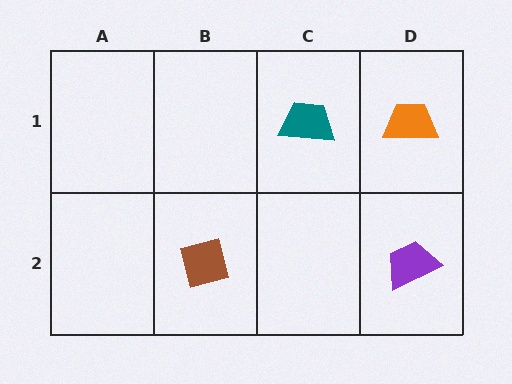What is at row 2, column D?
A purple trapezoid.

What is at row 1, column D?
An orange trapezoid.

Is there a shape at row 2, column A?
No, that cell is empty.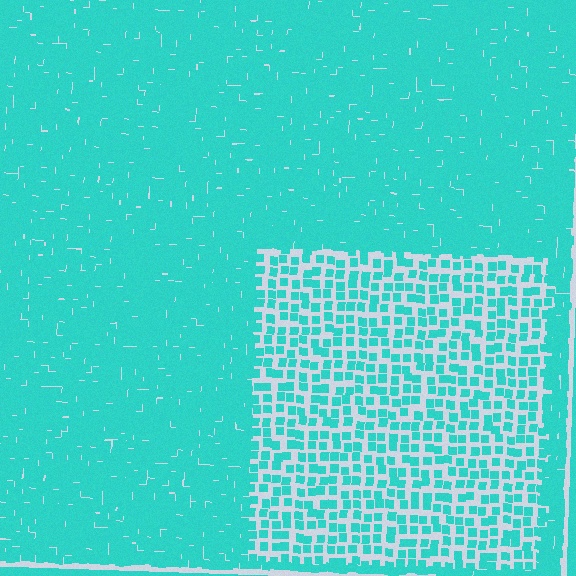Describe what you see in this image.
The image contains small cyan elements arranged at two different densities. A rectangle-shaped region is visible where the elements are less densely packed than the surrounding area.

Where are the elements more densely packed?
The elements are more densely packed outside the rectangle boundary.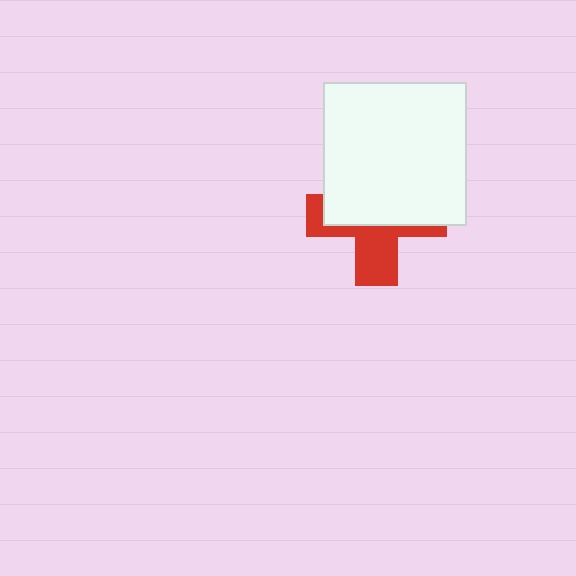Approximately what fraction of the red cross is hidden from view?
Roughly 58% of the red cross is hidden behind the white square.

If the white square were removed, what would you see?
You would see the complete red cross.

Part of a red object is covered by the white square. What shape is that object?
It is a cross.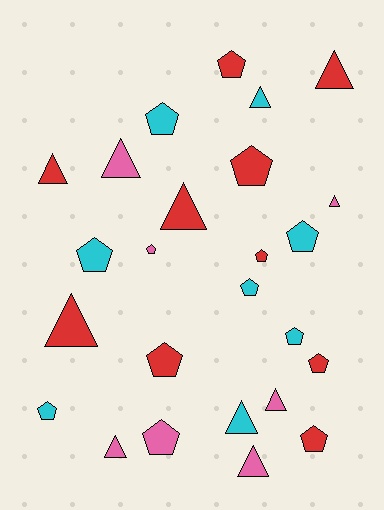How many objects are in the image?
There are 25 objects.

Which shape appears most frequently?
Pentagon, with 14 objects.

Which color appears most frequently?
Red, with 10 objects.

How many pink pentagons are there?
There are 2 pink pentagons.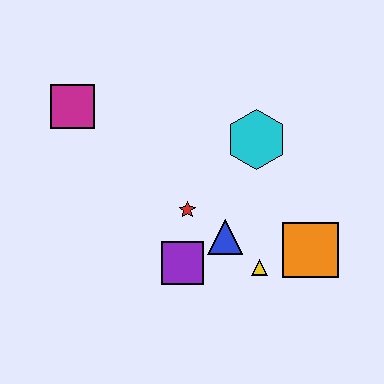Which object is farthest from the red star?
The magenta square is farthest from the red star.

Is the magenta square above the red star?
Yes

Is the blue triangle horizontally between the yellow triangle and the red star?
Yes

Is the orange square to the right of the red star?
Yes